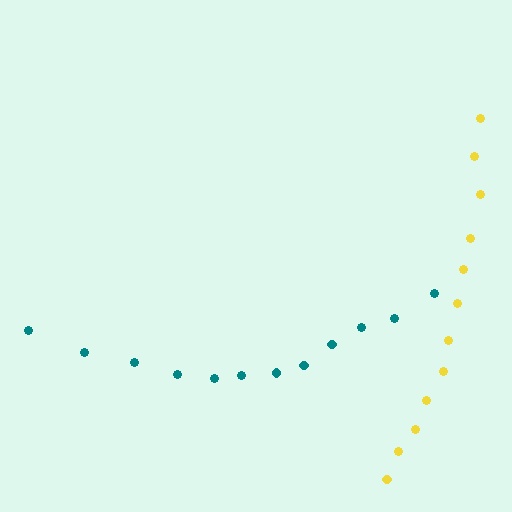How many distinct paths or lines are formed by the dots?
There are 2 distinct paths.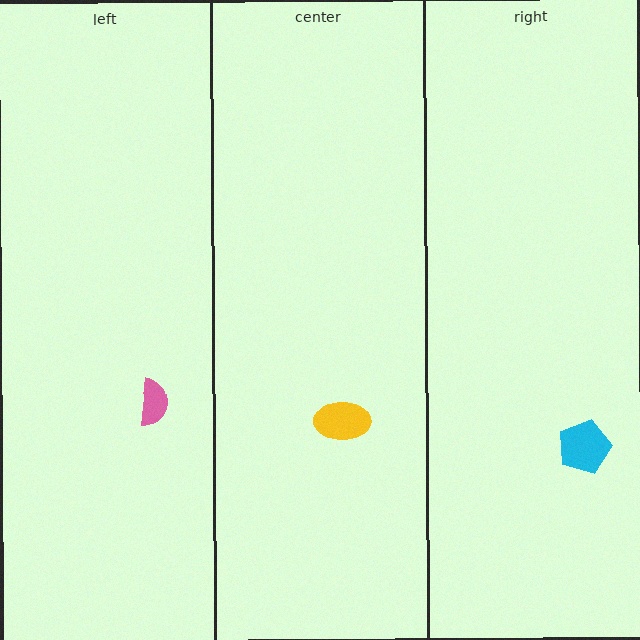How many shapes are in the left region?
1.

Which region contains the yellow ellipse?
The center region.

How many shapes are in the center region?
1.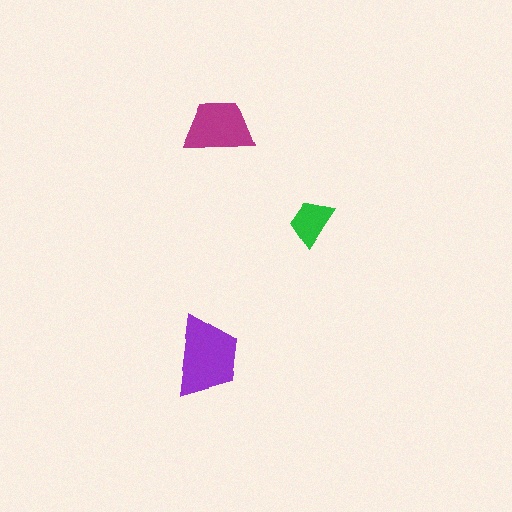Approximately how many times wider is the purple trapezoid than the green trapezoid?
About 1.5 times wider.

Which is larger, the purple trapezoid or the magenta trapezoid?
The purple one.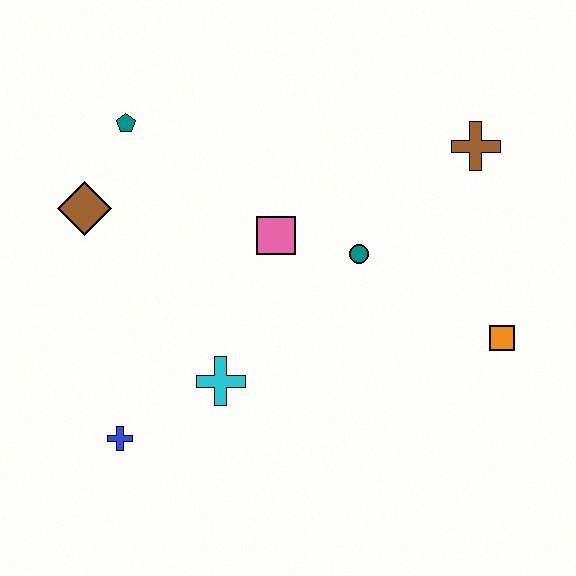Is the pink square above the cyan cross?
Yes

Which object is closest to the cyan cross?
The blue cross is closest to the cyan cross.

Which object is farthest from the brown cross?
The blue cross is farthest from the brown cross.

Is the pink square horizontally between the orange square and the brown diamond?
Yes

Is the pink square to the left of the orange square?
Yes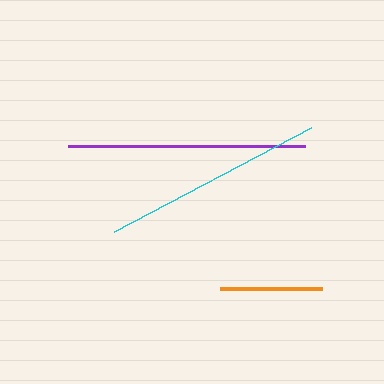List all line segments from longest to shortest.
From longest to shortest: purple, cyan, orange.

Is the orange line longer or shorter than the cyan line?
The cyan line is longer than the orange line.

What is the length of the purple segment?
The purple segment is approximately 237 pixels long.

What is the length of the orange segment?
The orange segment is approximately 102 pixels long.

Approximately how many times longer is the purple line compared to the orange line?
The purple line is approximately 2.3 times the length of the orange line.